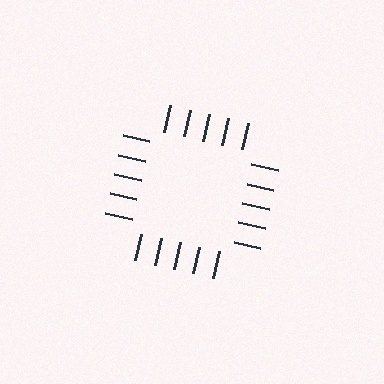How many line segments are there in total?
20 — 5 along each of the 4 edges.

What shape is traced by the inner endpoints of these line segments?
An illusory square — the line segments terminate on its edges but no continuous stroke is drawn.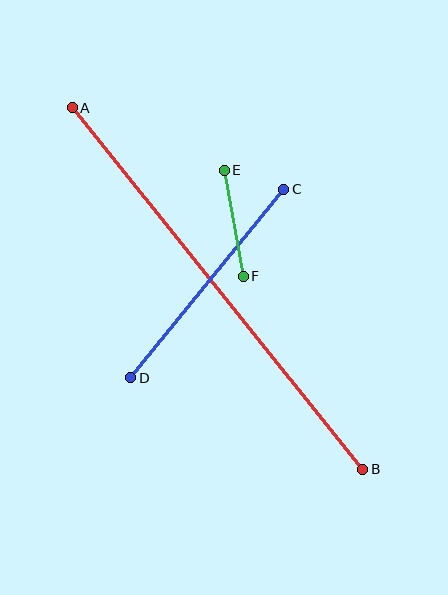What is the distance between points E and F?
The distance is approximately 107 pixels.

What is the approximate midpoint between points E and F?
The midpoint is at approximately (234, 223) pixels.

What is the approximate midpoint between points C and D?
The midpoint is at approximately (207, 284) pixels.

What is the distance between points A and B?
The distance is approximately 464 pixels.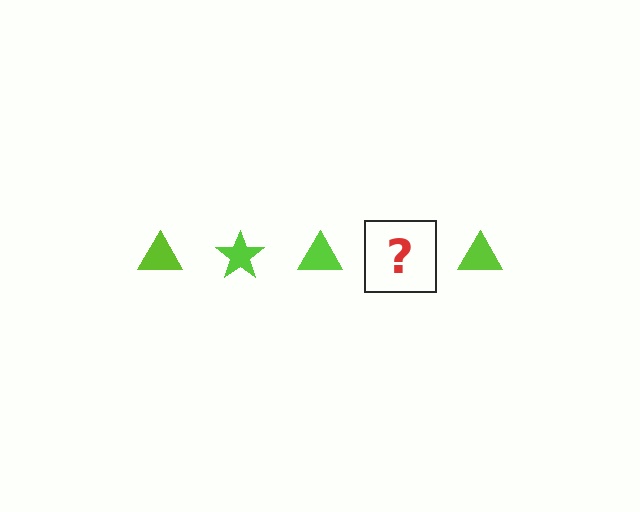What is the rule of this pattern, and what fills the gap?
The rule is that the pattern cycles through triangle, star shapes in lime. The gap should be filled with a lime star.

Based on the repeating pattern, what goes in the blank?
The blank should be a lime star.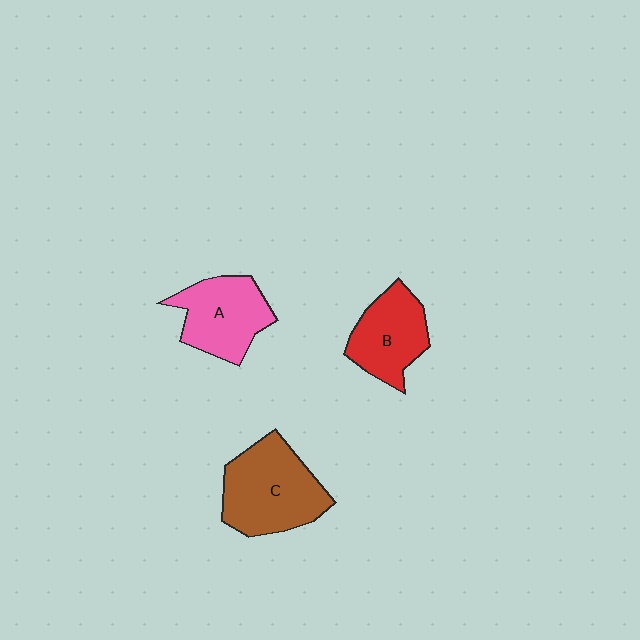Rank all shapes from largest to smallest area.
From largest to smallest: C (brown), A (pink), B (red).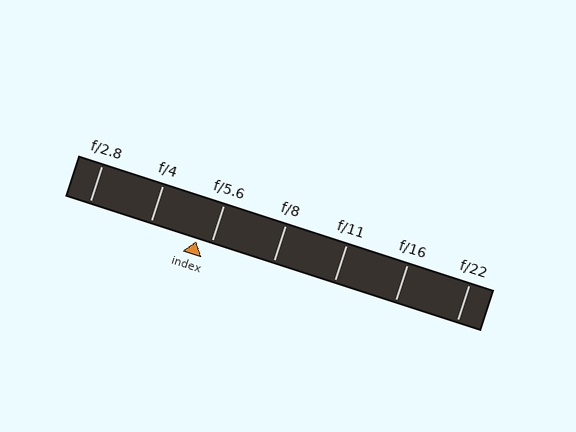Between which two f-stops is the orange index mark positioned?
The index mark is between f/4 and f/5.6.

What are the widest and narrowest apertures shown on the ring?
The widest aperture shown is f/2.8 and the narrowest is f/22.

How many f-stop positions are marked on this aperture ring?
There are 7 f-stop positions marked.